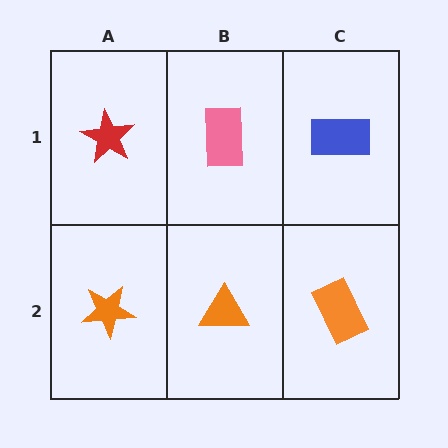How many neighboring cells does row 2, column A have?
2.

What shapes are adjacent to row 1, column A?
An orange star (row 2, column A), a pink rectangle (row 1, column B).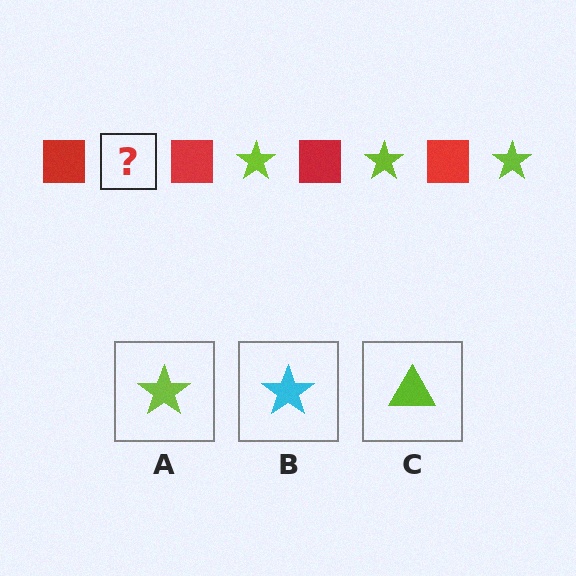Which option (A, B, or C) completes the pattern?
A.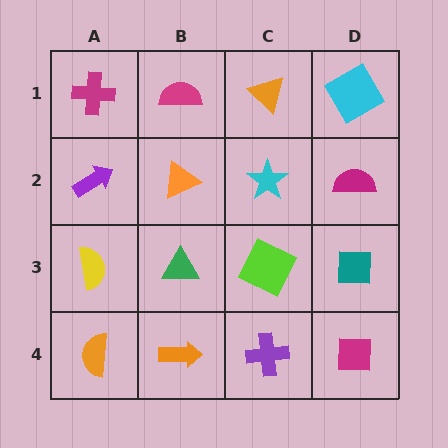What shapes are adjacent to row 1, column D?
A magenta semicircle (row 2, column D), an orange triangle (row 1, column C).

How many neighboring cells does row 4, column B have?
3.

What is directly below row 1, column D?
A magenta semicircle.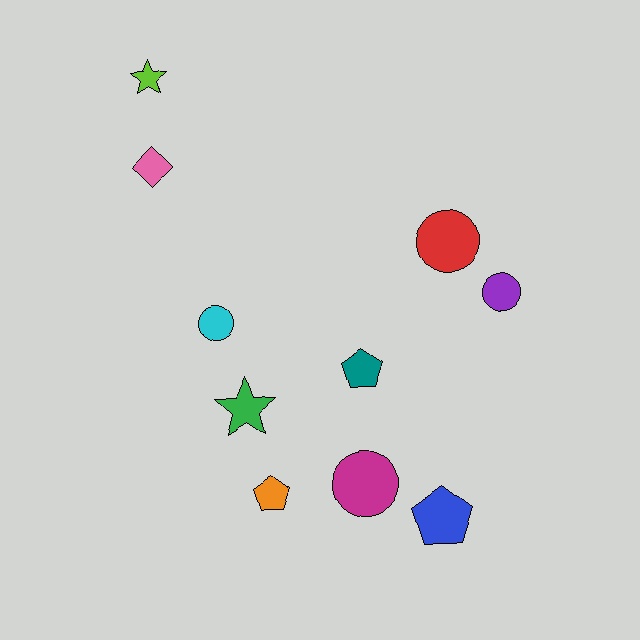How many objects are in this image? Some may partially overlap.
There are 10 objects.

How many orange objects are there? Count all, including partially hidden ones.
There is 1 orange object.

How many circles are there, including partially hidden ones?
There are 4 circles.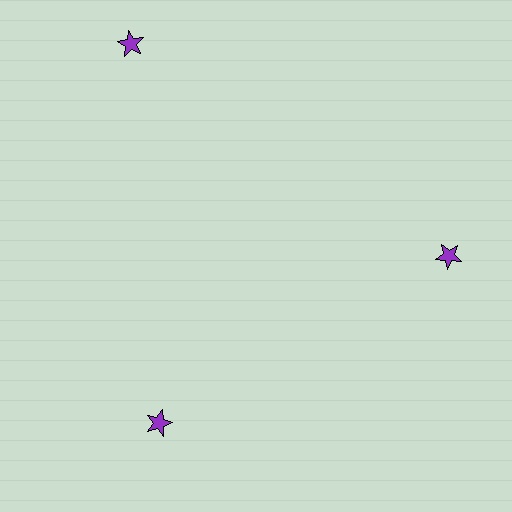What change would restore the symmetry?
The symmetry would be restored by moving it inward, back onto the ring so that all 3 stars sit at equal angles and equal distance from the center.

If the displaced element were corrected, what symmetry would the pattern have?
It would have 3-fold rotational symmetry — the pattern would map onto itself every 120 degrees.